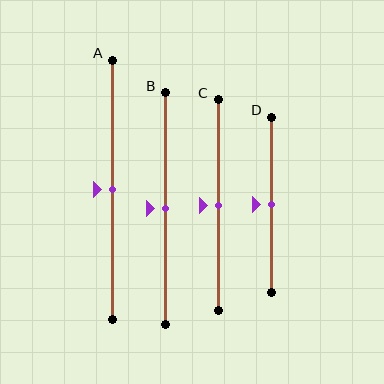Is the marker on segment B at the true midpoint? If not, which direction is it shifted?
Yes, the marker on segment B is at the true midpoint.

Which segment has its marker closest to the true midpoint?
Segment A has its marker closest to the true midpoint.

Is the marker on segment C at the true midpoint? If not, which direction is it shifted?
Yes, the marker on segment C is at the true midpoint.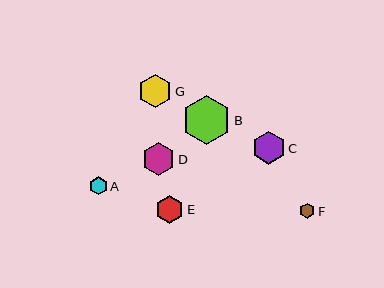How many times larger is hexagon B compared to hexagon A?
Hexagon B is approximately 2.7 times the size of hexagon A.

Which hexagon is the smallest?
Hexagon F is the smallest with a size of approximately 15 pixels.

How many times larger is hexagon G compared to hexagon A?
Hexagon G is approximately 1.8 times the size of hexagon A.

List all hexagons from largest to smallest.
From largest to smallest: B, C, D, G, E, A, F.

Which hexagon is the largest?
Hexagon B is the largest with a size of approximately 49 pixels.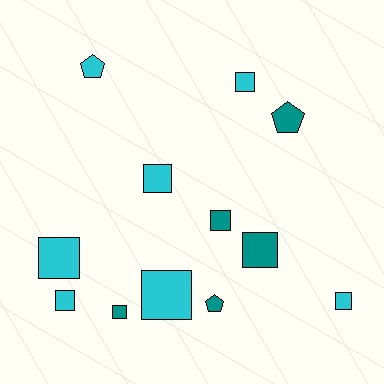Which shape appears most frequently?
Square, with 9 objects.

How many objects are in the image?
There are 12 objects.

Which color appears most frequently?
Cyan, with 7 objects.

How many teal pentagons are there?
There are 2 teal pentagons.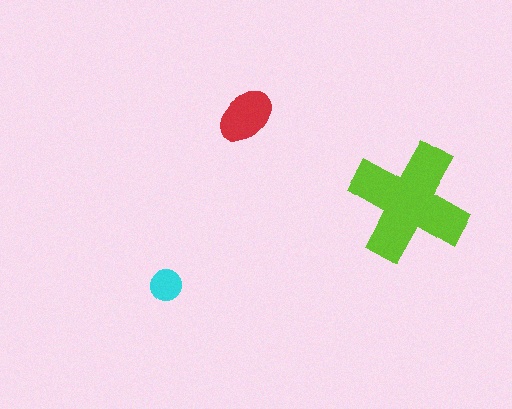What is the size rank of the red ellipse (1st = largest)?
2nd.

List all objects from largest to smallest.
The lime cross, the red ellipse, the cyan circle.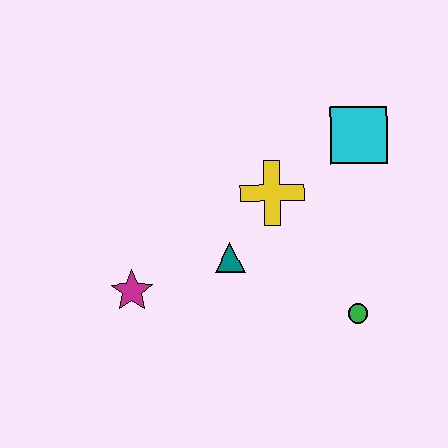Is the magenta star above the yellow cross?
No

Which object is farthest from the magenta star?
The cyan square is farthest from the magenta star.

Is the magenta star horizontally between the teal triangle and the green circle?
No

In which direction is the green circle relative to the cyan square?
The green circle is below the cyan square.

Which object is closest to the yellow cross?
The teal triangle is closest to the yellow cross.